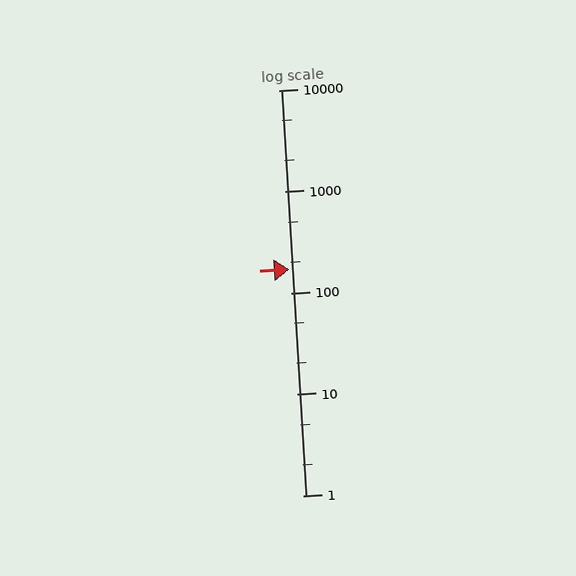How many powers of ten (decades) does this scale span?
The scale spans 4 decades, from 1 to 10000.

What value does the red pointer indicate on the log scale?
The pointer indicates approximately 170.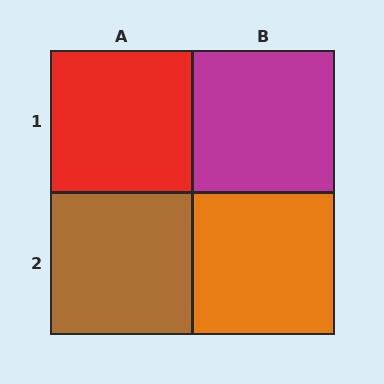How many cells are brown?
1 cell is brown.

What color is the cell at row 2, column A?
Brown.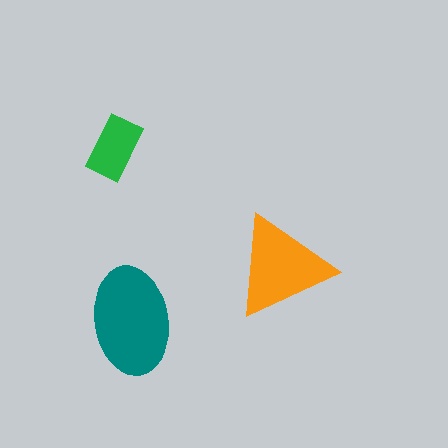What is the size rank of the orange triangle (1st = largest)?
2nd.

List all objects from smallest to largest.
The green rectangle, the orange triangle, the teal ellipse.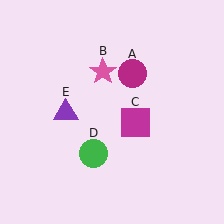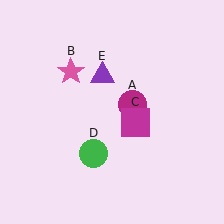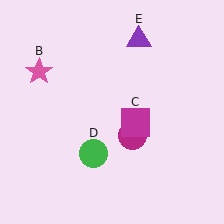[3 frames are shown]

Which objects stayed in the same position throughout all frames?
Magenta square (object C) and green circle (object D) remained stationary.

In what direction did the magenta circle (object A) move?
The magenta circle (object A) moved down.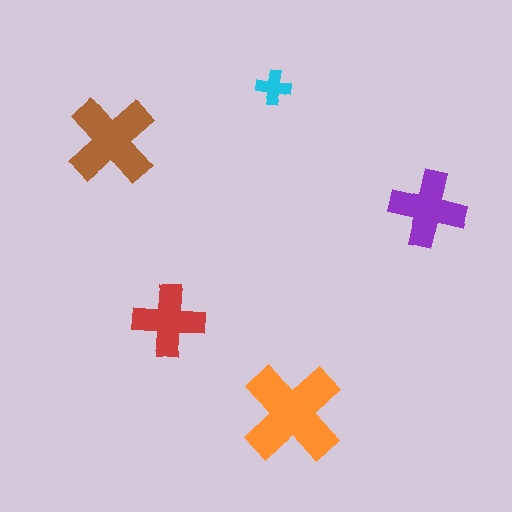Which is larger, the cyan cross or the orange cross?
The orange one.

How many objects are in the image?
There are 5 objects in the image.